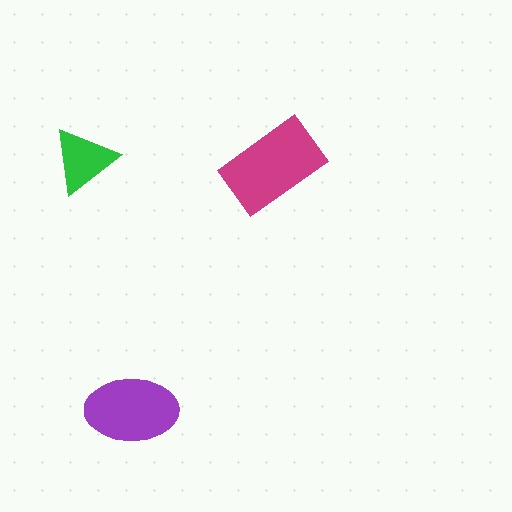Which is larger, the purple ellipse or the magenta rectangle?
The magenta rectangle.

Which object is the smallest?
The green triangle.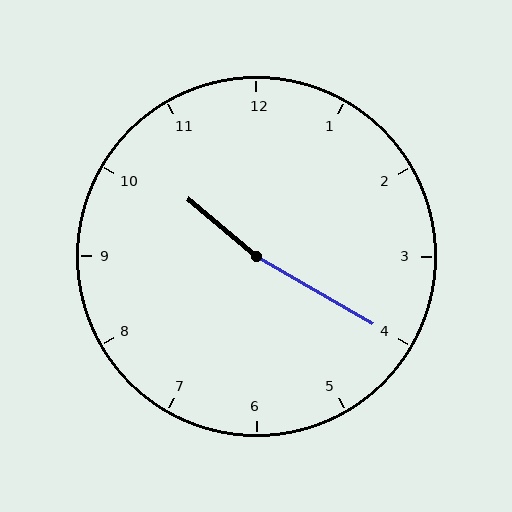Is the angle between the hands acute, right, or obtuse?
It is obtuse.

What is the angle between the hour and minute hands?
Approximately 170 degrees.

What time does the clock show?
10:20.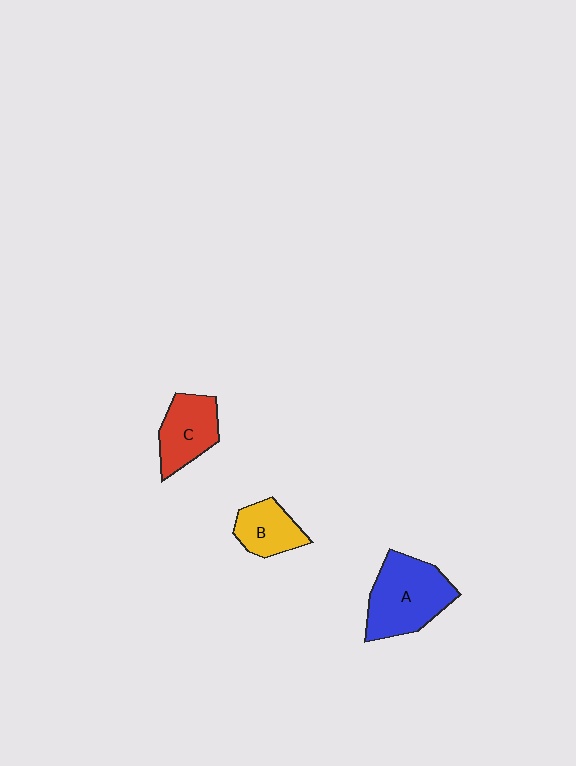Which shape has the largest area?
Shape A (blue).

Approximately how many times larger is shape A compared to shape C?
Approximately 1.5 times.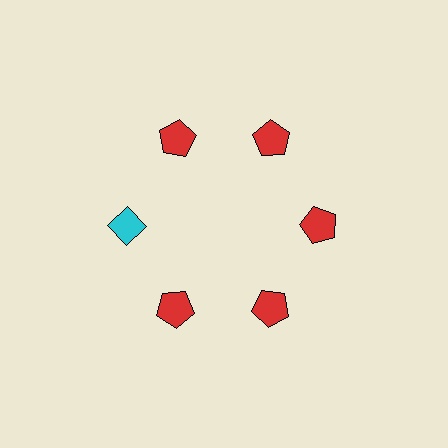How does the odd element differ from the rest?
It differs in both color (cyan instead of red) and shape (diamond instead of pentagon).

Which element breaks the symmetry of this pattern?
The cyan diamond at roughly the 9 o'clock position breaks the symmetry. All other shapes are red pentagons.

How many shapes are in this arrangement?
There are 6 shapes arranged in a ring pattern.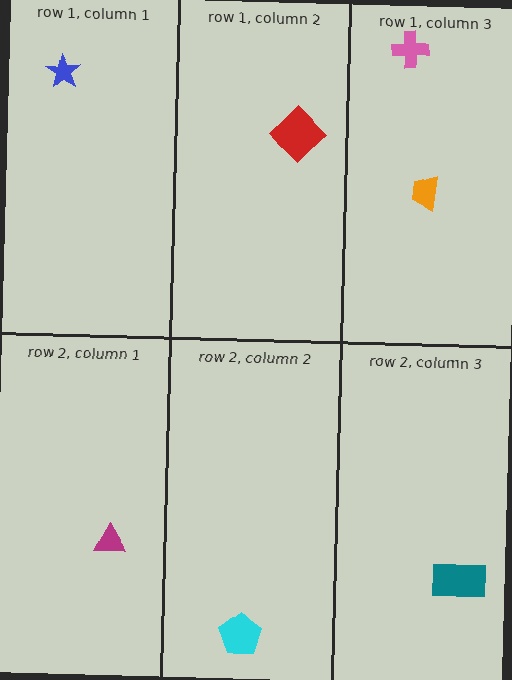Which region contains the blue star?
The row 1, column 1 region.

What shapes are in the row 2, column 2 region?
The cyan pentagon.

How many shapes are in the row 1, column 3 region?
2.